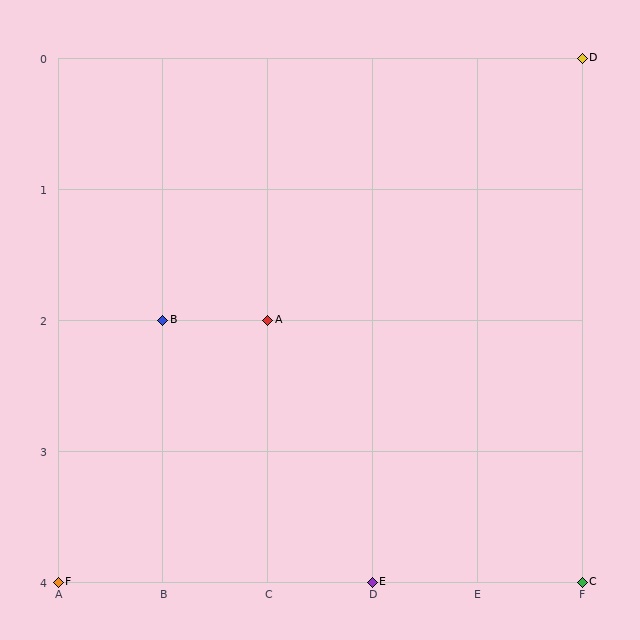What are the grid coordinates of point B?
Point B is at grid coordinates (B, 2).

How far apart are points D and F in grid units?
Points D and F are 5 columns and 4 rows apart (about 6.4 grid units diagonally).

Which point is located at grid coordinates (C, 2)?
Point A is at (C, 2).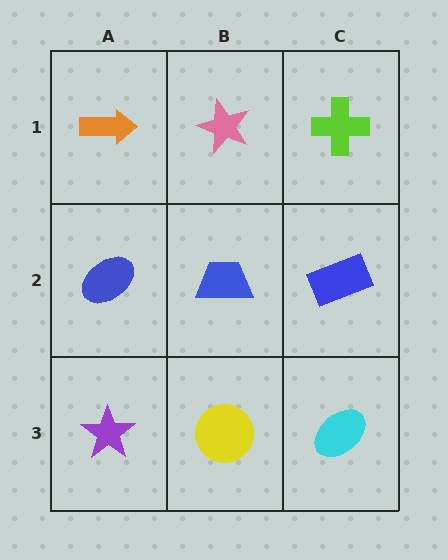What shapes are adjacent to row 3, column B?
A blue trapezoid (row 2, column B), a purple star (row 3, column A), a cyan ellipse (row 3, column C).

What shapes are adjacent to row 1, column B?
A blue trapezoid (row 2, column B), an orange arrow (row 1, column A), a lime cross (row 1, column C).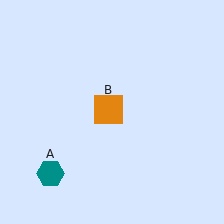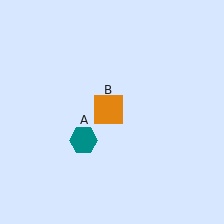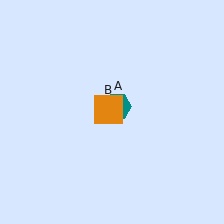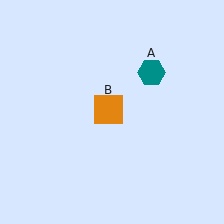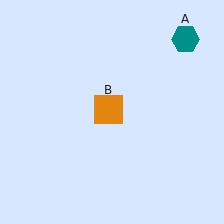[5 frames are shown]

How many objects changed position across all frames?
1 object changed position: teal hexagon (object A).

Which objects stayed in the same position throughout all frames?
Orange square (object B) remained stationary.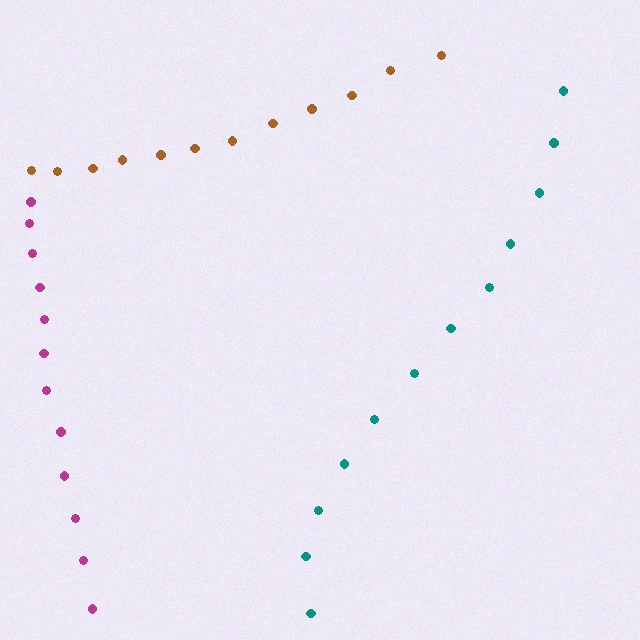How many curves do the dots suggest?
There are 3 distinct paths.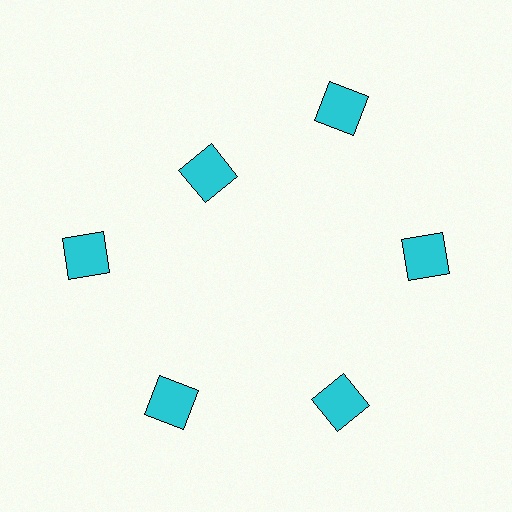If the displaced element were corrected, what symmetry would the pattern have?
It would have 6-fold rotational symmetry — the pattern would map onto itself every 60 degrees.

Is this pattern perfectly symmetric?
No. The 6 cyan squares are arranged in a ring, but one element near the 11 o'clock position is pulled inward toward the center, breaking the 6-fold rotational symmetry.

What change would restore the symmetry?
The symmetry would be restored by moving it outward, back onto the ring so that all 6 squares sit at equal angles and equal distance from the center.